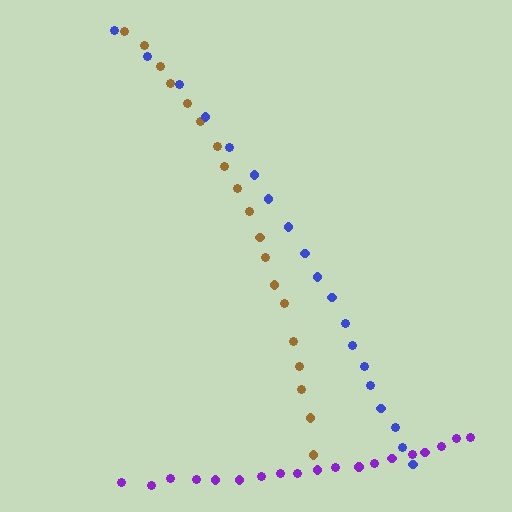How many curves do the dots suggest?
There are 3 distinct paths.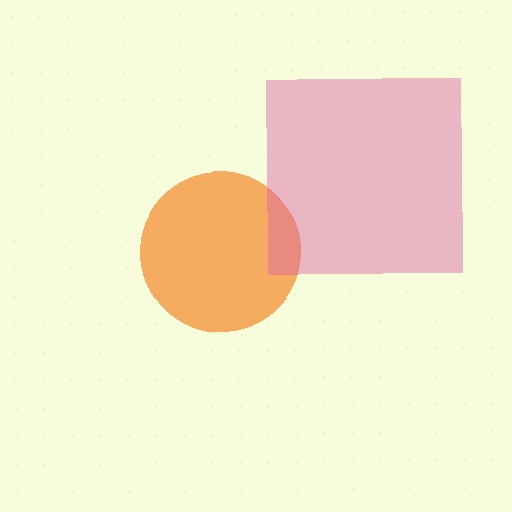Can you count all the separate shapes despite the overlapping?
Yes, there are 2 separate shapes.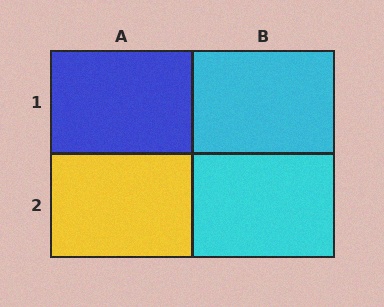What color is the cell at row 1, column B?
Cyan.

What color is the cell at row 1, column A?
Blue.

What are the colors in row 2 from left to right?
Yellow, cyan.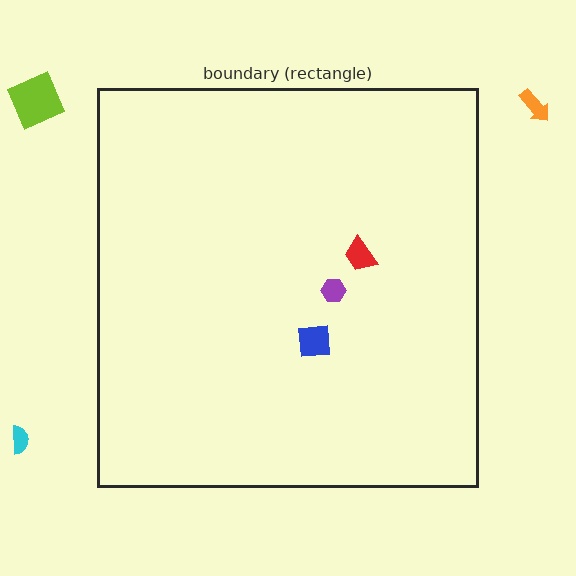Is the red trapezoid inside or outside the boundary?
Inside.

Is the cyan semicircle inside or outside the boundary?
Outside.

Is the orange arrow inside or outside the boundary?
Outside.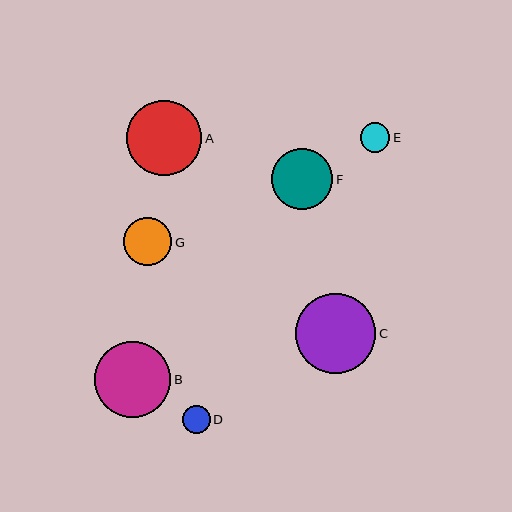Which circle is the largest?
Circle C is the largest with a size of approximately 80 pixels.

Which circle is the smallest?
Circle D is the smallest with a size of approximately 28 pixels.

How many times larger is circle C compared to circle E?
Circle C is approximately 2.7 times the size of circle E.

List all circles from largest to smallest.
From largest to smallest: C, B, A, F, G, E, D.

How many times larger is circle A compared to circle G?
Circle A is approximately 1.6 times the size of circle G.